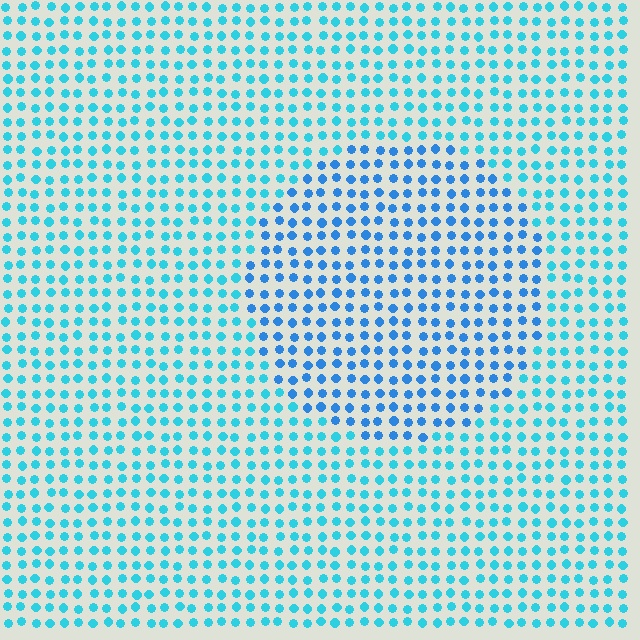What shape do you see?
I see a circle.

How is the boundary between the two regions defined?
The boundary is defined purely by a slight shift in hue (about 25 degrees). Spacing, size, and orientation are identical on both sides.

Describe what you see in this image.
The image is filled with small cyan elements in a uniform arrangement. A circle-shaped region is visible where the elements are tinted to a slightly different hue, forming a subtle color boundary.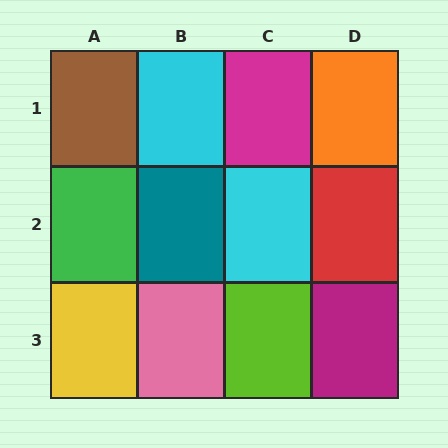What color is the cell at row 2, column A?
Green.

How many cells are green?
1 cell is green.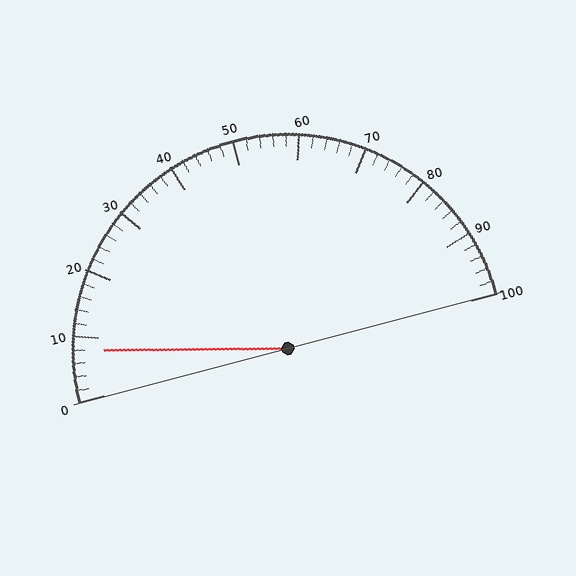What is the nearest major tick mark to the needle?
The nearest major tick mark is 10.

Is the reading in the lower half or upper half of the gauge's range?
The reading is in the lower half of the range (0 to 100).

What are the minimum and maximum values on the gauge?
The gauge ranges from 0 to 100.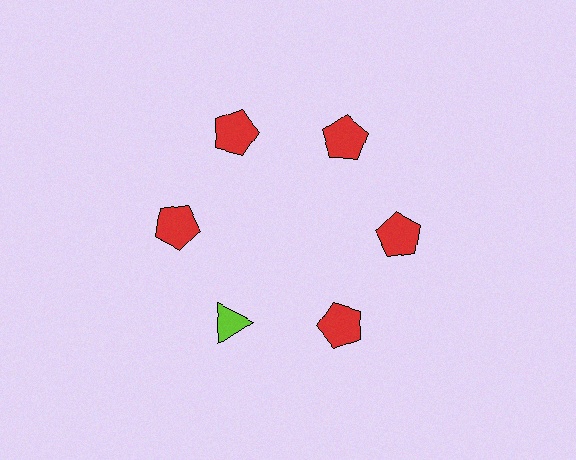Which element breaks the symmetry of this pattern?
The lime triangle at roughly the 7 o'clock position breaks the symmetry. All other shapes are red pentagons.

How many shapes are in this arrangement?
There are 6 shapes arranged in a ring pattern.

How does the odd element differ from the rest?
It differs in both color (lime instead of red) and shape (triangle instead of pentagon).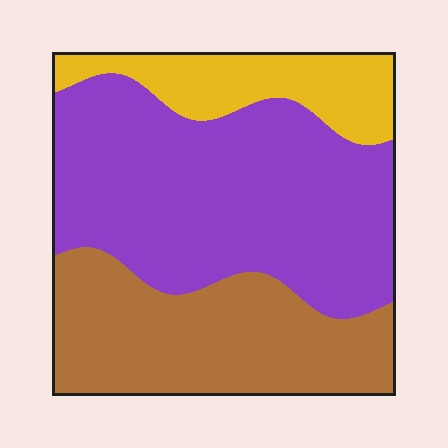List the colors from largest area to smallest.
From largest to smallest: purple, brown, yellow.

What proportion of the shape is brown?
Brown covers 32% of the shape.